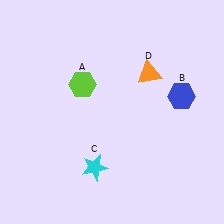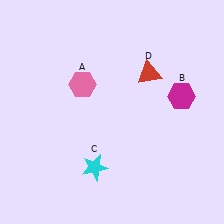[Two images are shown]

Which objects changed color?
A changed from lime to pink. B changed from blue to magenta. D changed from orange to red.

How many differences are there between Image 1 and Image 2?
There are 3 differences between the two images.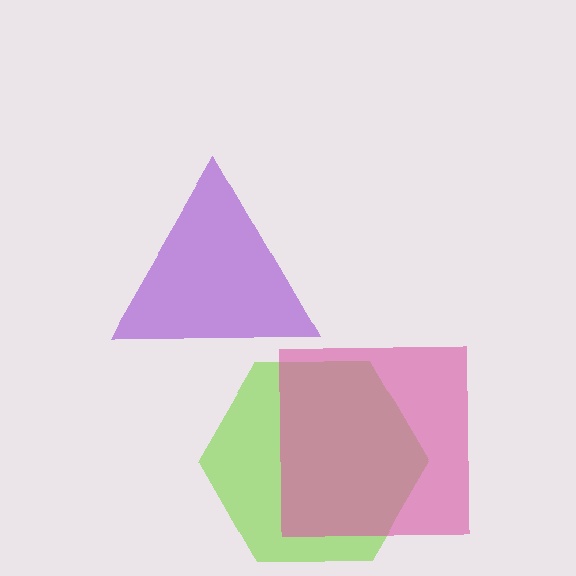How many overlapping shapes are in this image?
There are 3 overlapping shapes in the image.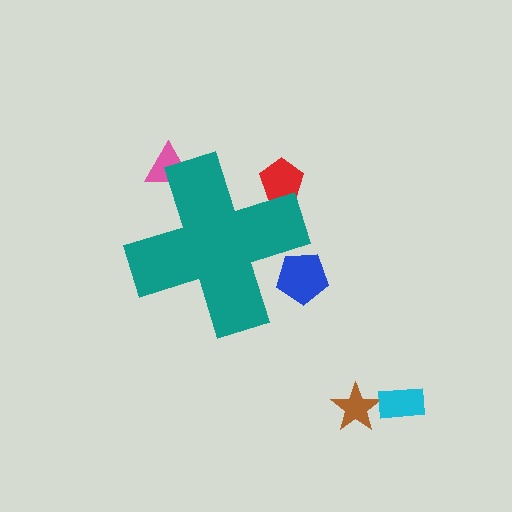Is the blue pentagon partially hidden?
Yes, the blue pentagon is partially hidden behind the teal cross.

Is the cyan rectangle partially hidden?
No, the cyan rectangle is fully visible.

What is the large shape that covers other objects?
A teal cross.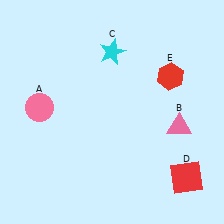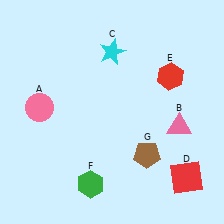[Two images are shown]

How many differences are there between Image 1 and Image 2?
There are 2 differences between the two images.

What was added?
A green hexagon (F), a brown pentagon (G) were added in Image 2.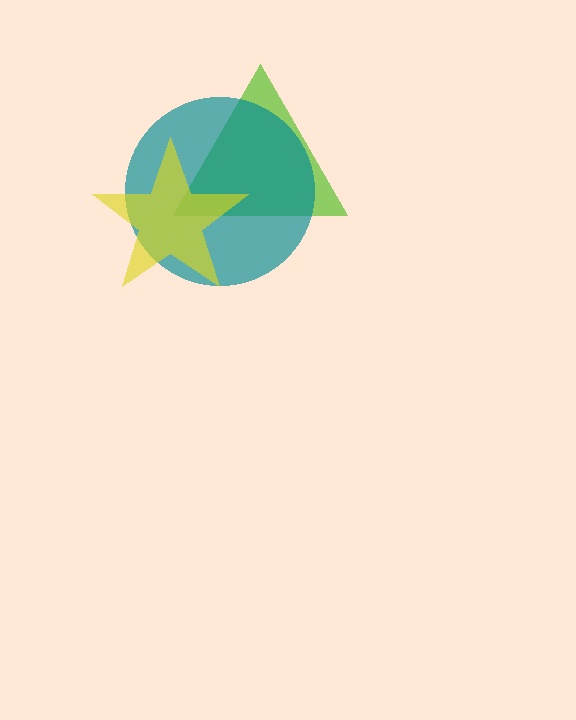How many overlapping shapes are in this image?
There are 3 overlapping shapes in the image.